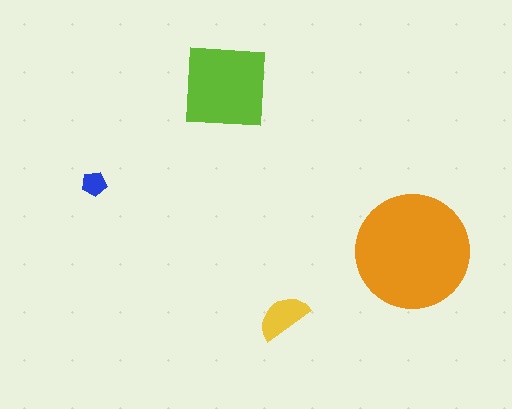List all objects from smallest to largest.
The blue pentagon, the yellow semicircle, the lime square, the orange circle.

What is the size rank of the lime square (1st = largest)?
2nd.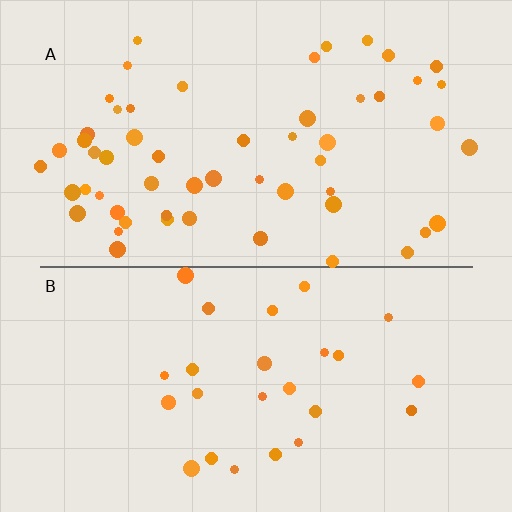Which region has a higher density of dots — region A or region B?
A (the top).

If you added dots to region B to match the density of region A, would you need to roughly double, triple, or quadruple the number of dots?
Approximately double.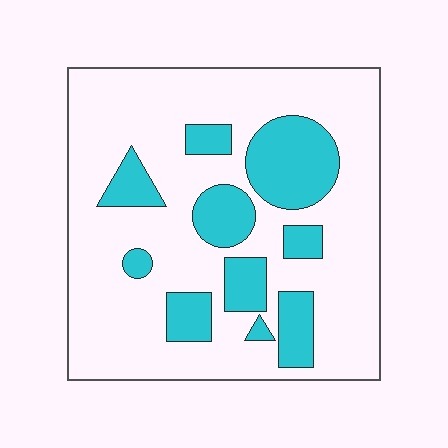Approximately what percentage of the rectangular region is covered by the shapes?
Approximately 25%.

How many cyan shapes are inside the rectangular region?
10.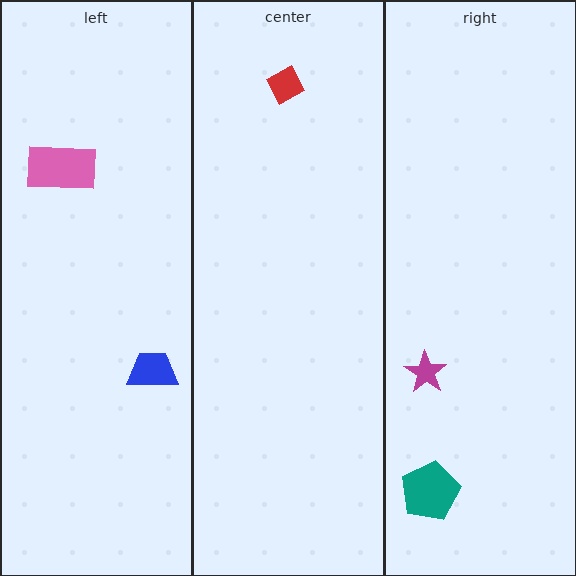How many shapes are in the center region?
1.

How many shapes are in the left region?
2.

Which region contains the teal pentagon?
The right region.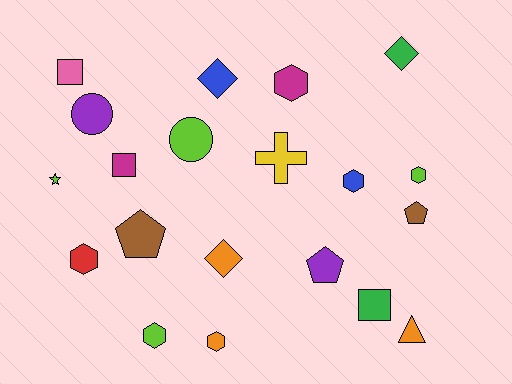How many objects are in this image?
There are 20 objects.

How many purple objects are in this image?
There are 2 purple objects.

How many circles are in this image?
There are 2 circles.